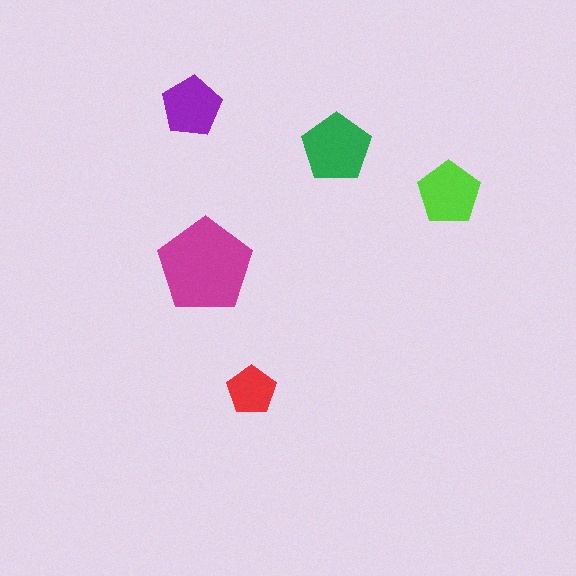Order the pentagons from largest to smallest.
the magenta one, the green one, the lime one, the purple one, the red one.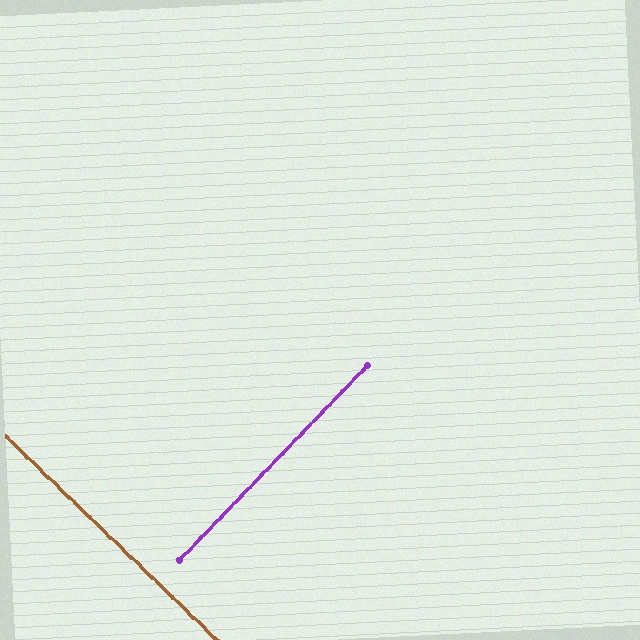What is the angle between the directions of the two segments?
Approximately 90 degrees.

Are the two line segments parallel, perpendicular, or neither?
Perpendicular — they meet at approximately 90°.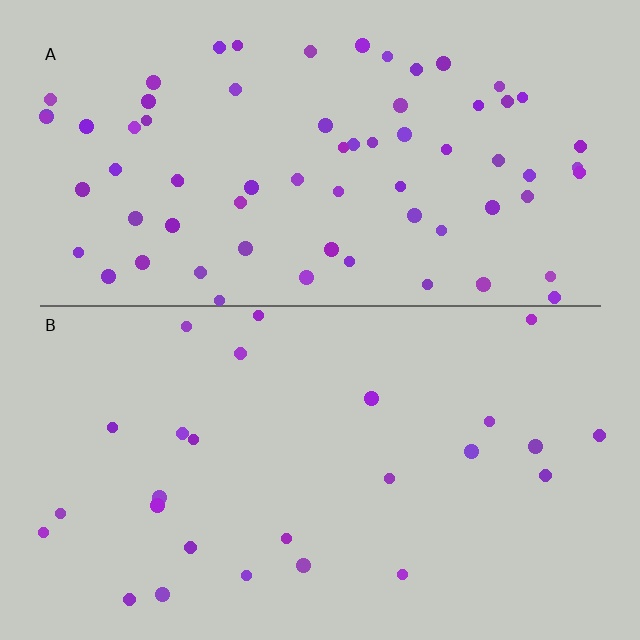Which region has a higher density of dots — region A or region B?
A (the top).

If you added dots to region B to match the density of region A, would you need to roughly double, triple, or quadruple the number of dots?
Approximately triple.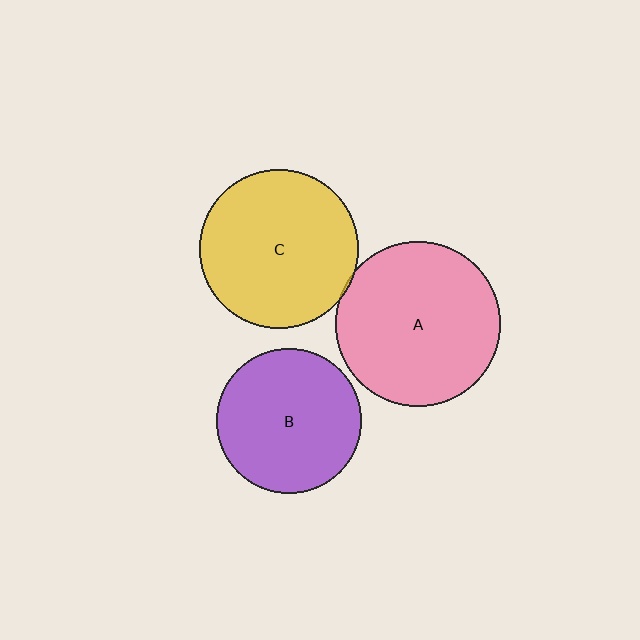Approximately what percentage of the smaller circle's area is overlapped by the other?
Approximately 5%.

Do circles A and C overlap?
Yes.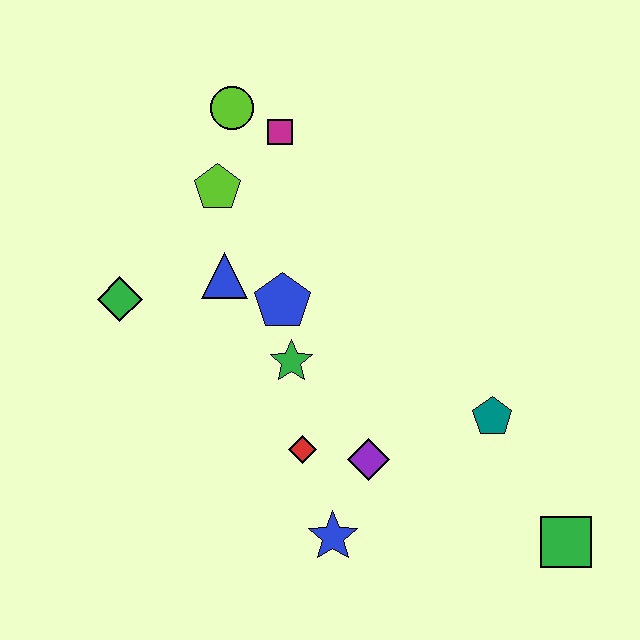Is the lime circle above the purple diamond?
Yes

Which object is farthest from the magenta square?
The green square is farthest from the magenta square.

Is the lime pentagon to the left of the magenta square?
Yes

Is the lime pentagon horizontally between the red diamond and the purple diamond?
No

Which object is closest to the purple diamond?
The red diamond is closest to the purple diamond.